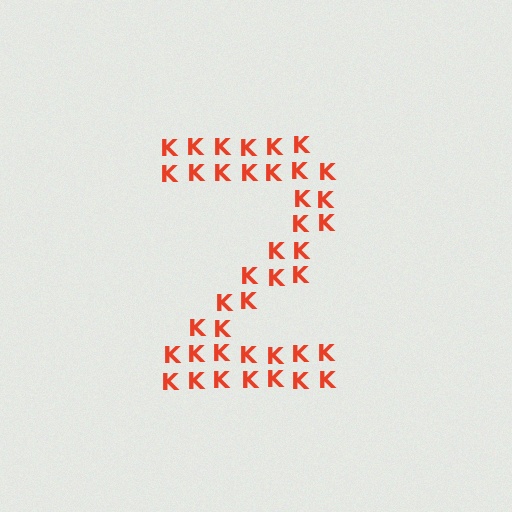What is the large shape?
The large shape is the digit 2.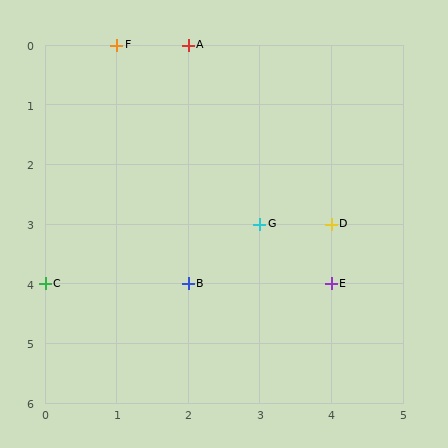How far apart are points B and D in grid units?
Points B and D are 2 columns and 1 row apart (about 2.2 grid units diagonally).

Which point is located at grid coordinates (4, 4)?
Point E is at (4, 4).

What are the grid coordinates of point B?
Point B is at grid coordinates (2, 4).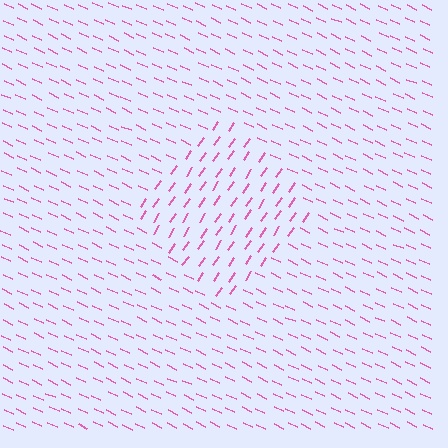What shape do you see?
I see a diamond.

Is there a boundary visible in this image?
Yes, there is a texture boundary formed by a change in line orientation.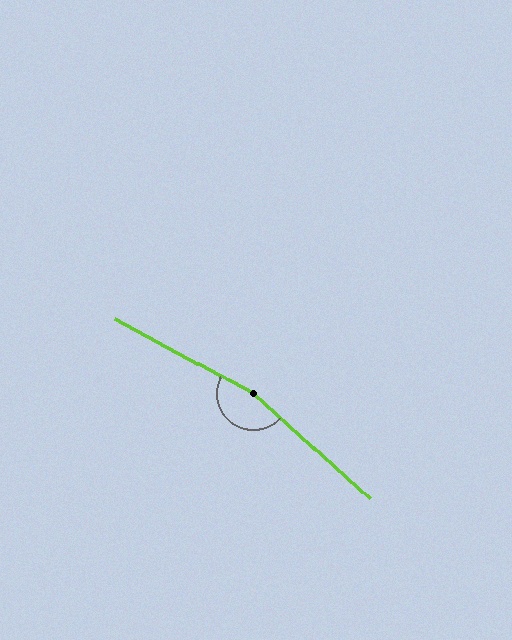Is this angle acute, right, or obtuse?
It is obtuse.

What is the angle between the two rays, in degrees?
Approximately 167 degrees.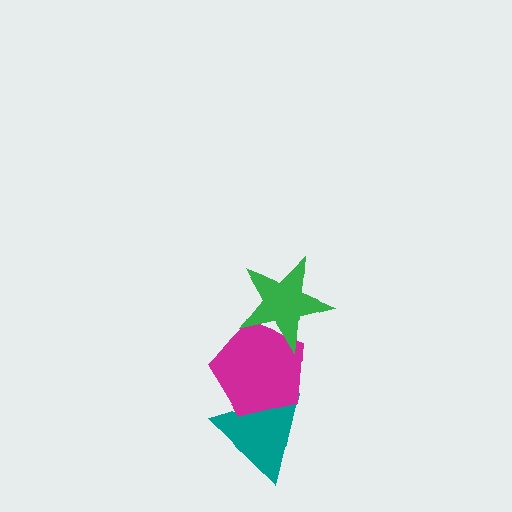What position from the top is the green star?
The green star is 1st from the top.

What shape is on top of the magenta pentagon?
The green star is on top of the magenta pentagon.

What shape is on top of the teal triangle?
The magenta pentagon is on top of the teal triangle.